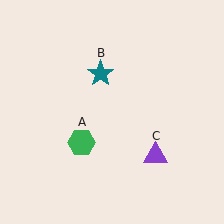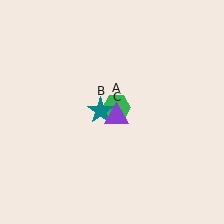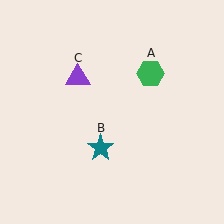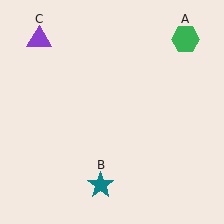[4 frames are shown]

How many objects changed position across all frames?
3 objects changed position: green hexagon (object A), teal star (object B), purple triangle (object C).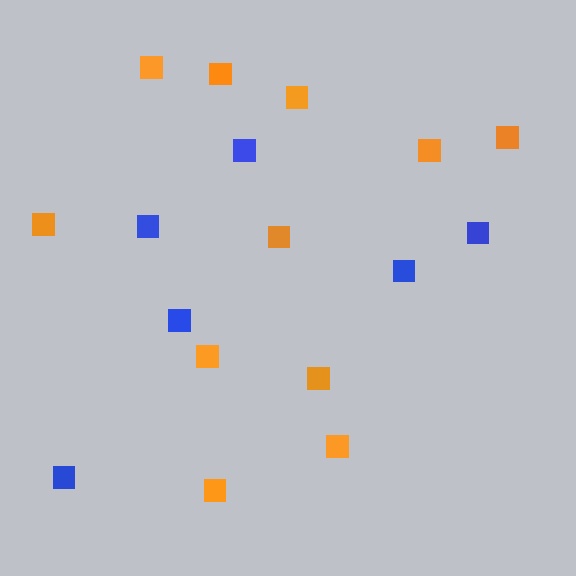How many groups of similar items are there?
There are 2 groups: one group of orange squares (11) and one group of blue squares (6).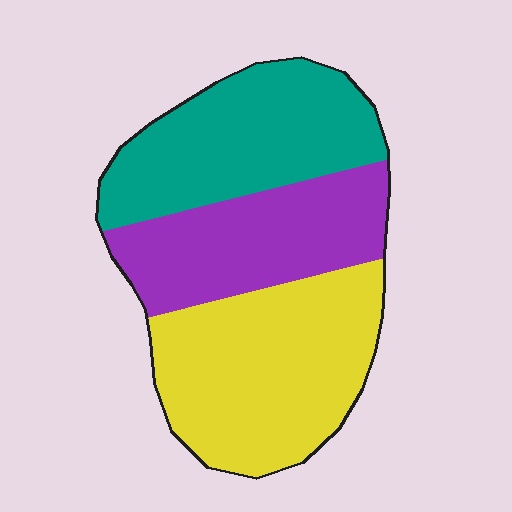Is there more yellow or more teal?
Yellow.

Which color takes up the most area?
Yellow, at roughly 40%.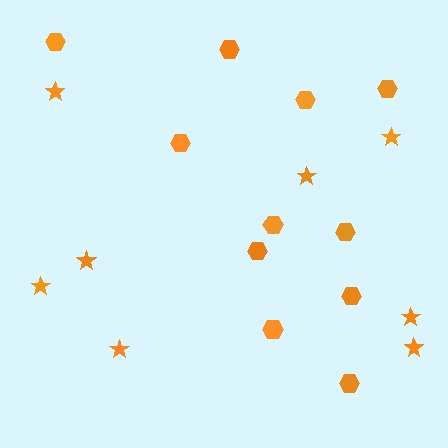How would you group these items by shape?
There are 2 groups: one group of stars (8) and one group of hexagons (11).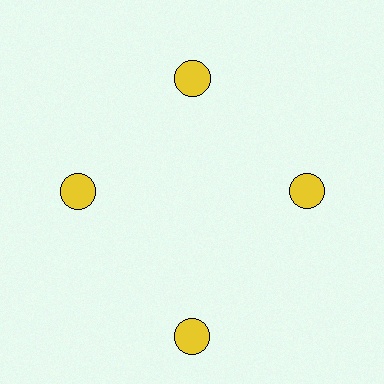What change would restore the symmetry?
The symmetry would be restored by moving it inward, back onto the ring so that all 4 circles sit at equal angles and equal distance from the center.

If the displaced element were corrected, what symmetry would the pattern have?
It would have 4-fold rotational symmetry — the pattern would map onto itself every 90 degrees.